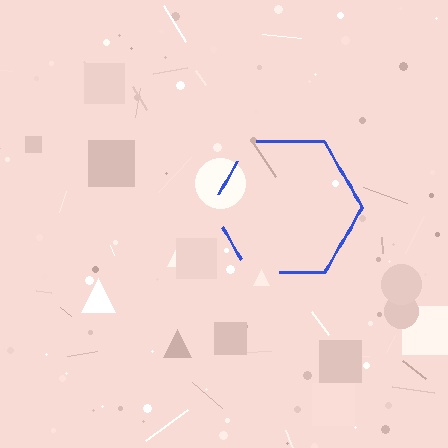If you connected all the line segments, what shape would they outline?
They would outline a hexagon.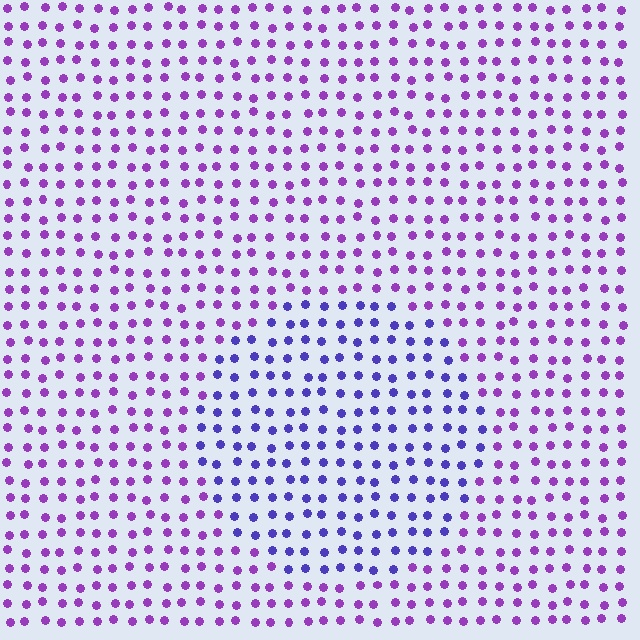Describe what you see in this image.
The image is filled with small purple elements in a uniform arrangement. A circle-shaped region is visible where the elements are tinted to a slightly different hue, forming a subtle color boundary.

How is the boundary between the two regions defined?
The boundary is defined purely by a slight shift in hue (about 36 degrees). Spacing, size, and orientation are identical on both sides.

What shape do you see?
I see a circle.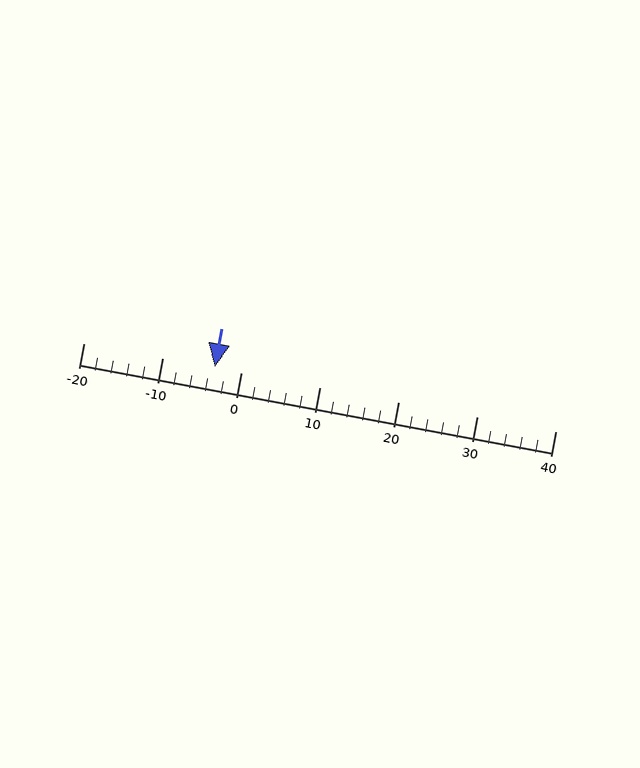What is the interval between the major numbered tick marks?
The major tick marks are spaced 10 units apart.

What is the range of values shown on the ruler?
The ruler shows values from -20 to 40.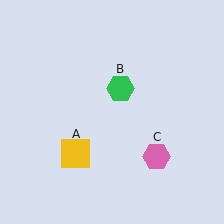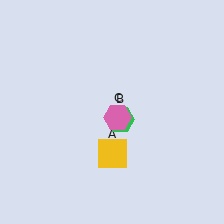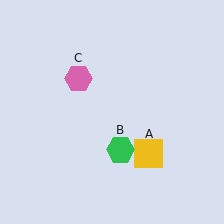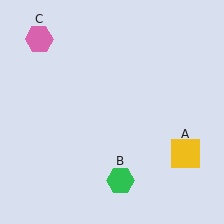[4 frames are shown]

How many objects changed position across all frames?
3 objects changed position: yellow square (object A), green hexagon (object B), pink hexagon (object C).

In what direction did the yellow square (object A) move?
The yellow square (object A) moved right.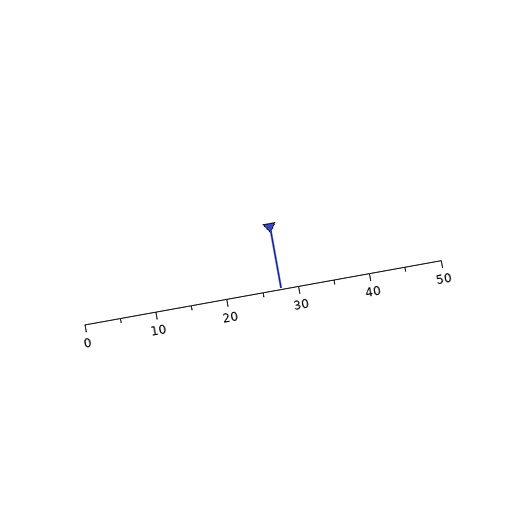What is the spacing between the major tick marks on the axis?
The major ticks are spaced 10 apart.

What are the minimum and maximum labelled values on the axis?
The axis runs from 0 to 50.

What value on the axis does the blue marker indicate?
The marker indicates approximately 27.5.